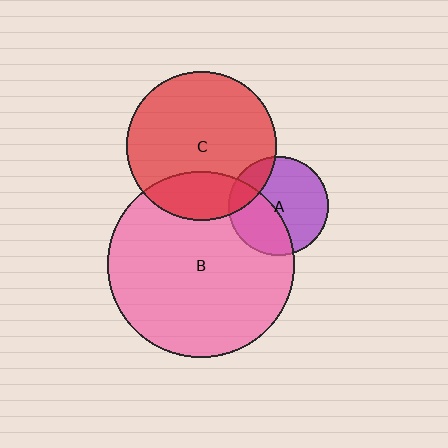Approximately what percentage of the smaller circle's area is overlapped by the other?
Approximately 40%.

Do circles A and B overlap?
Yes.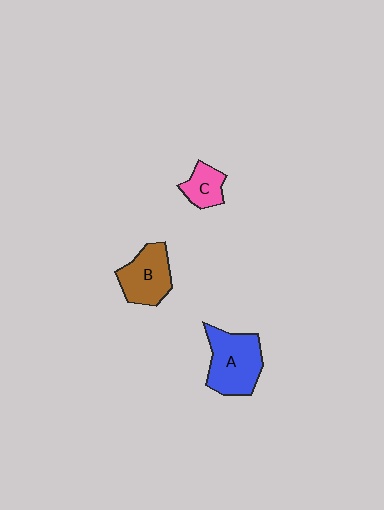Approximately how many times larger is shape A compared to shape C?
Approximately 2.1 times.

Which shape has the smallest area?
Shape C (pink).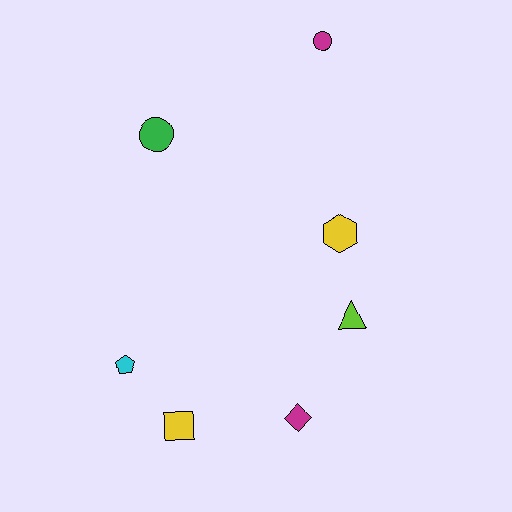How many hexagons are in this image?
There is 1 hexagon.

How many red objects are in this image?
There are no red objects.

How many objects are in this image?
There are 7 objects.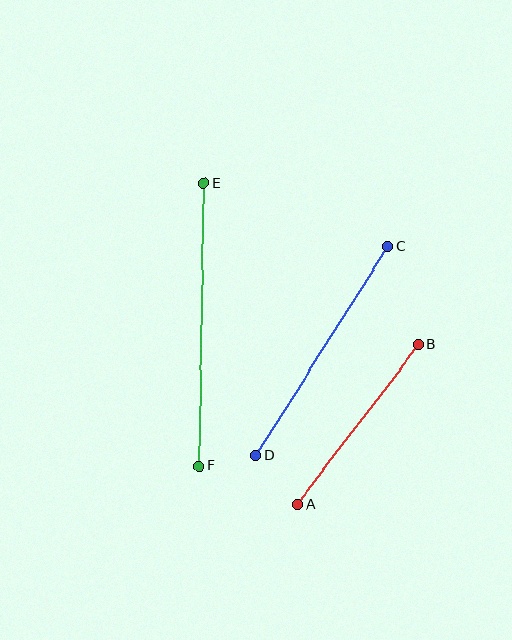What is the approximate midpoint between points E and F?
The midpoint is at approximately (201, 325) pixels.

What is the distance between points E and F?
The distance is approximately 283 pixels.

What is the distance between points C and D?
The distance is approximately 247 pixels.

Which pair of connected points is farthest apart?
Points E and F are farthest apart.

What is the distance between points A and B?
The distance is approximately 200 pixels.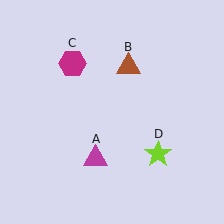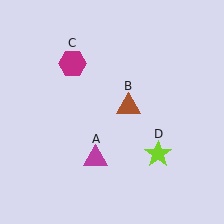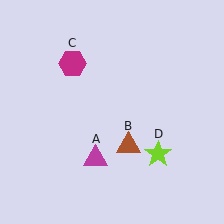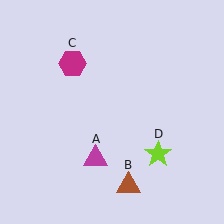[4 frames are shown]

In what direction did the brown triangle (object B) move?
The brown triangle (object B) moved down.